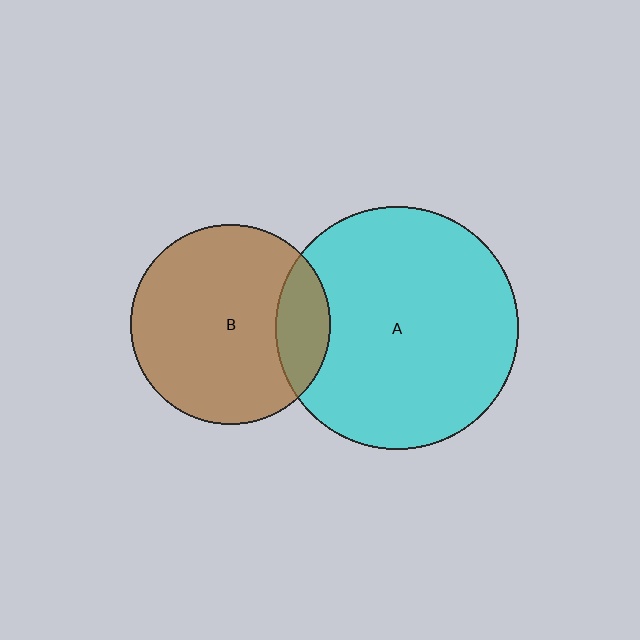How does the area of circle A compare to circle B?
Approximately 1.5 times.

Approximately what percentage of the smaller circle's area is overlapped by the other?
Approximately 20%.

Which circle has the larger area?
Circle A (cyan).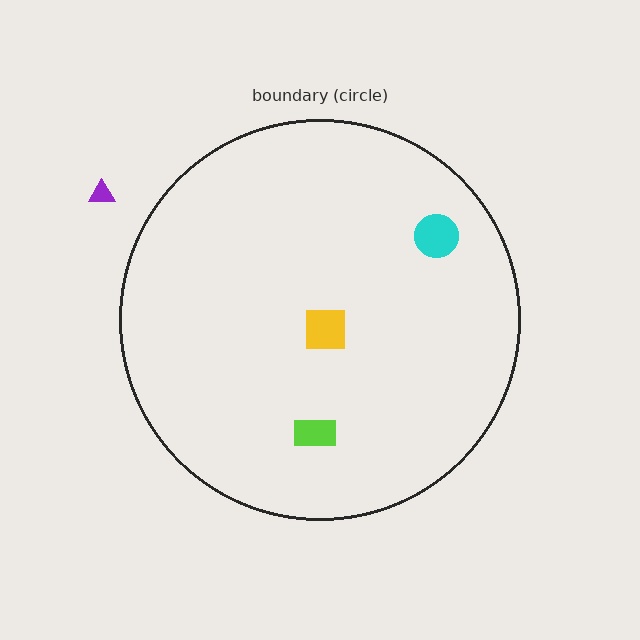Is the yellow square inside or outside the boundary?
Inside.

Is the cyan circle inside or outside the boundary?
Inside.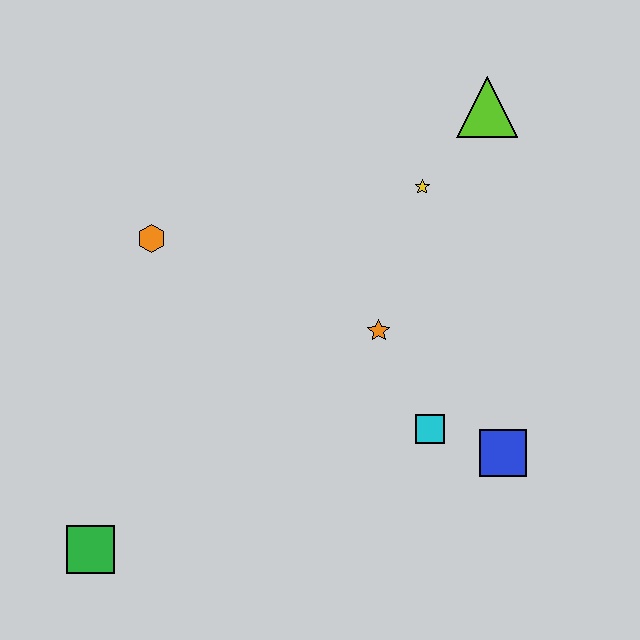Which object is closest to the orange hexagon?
The orange star is closest to the orange hexagon.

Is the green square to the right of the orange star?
No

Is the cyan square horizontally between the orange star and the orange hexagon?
No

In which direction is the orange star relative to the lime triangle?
The orange star is below the lime triangle.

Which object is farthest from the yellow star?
The green square is farthest from the yellow star.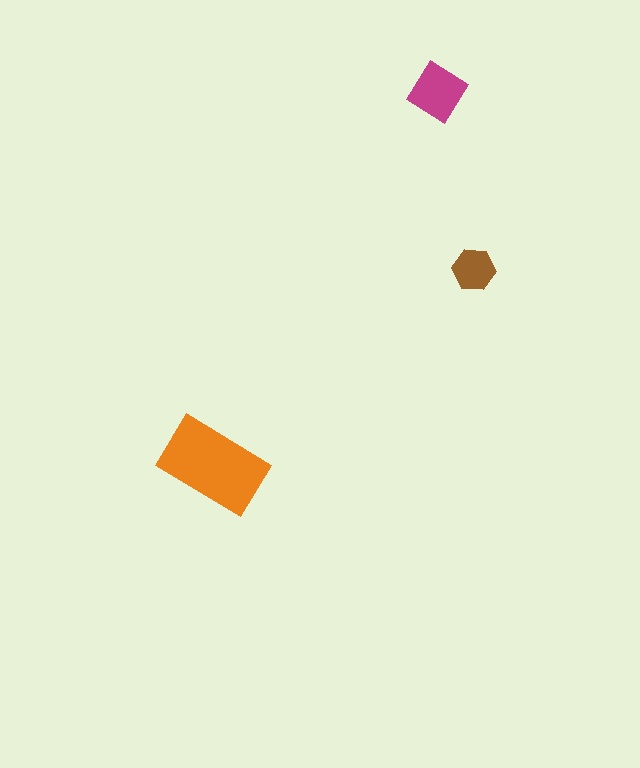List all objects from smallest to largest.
The brown hexagon, the magenta diamond, the orange rectangle.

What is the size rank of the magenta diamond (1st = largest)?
2nd.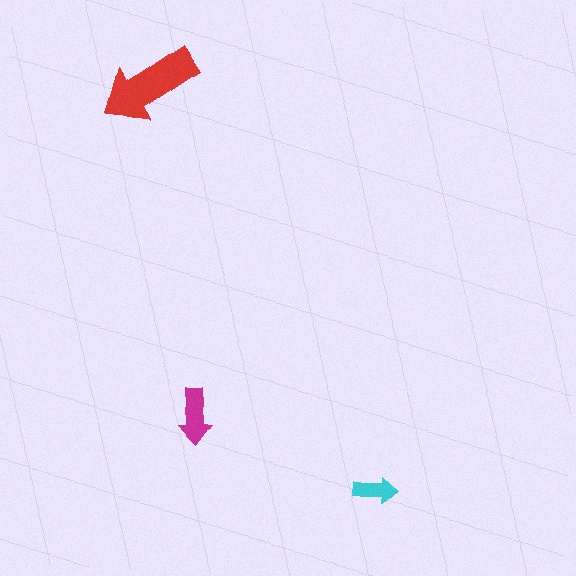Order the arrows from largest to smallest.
the red one, the magenta one, the cyan one.